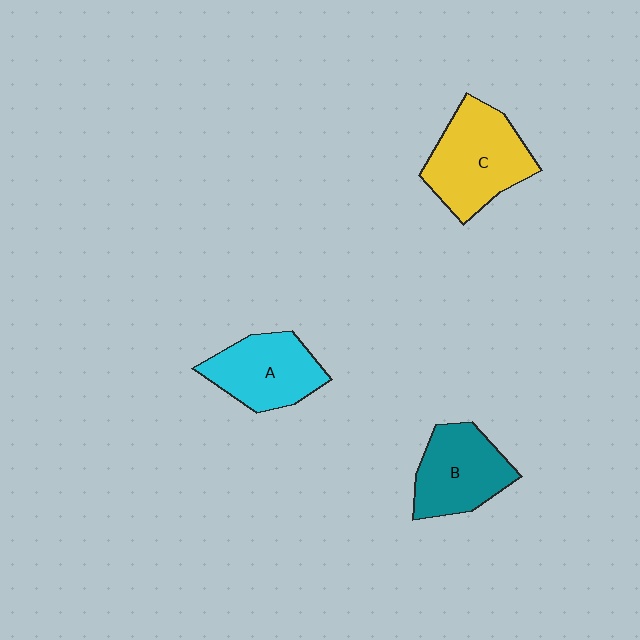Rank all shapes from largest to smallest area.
From largest to smallest: C (yellow), B (teal), A (cyan).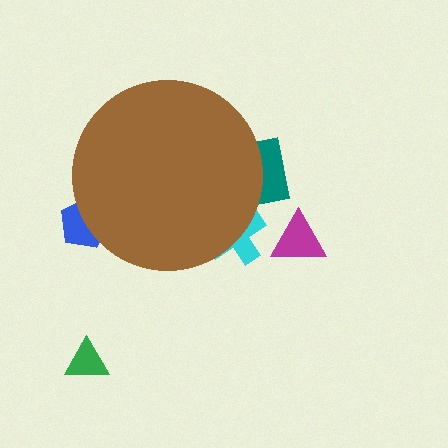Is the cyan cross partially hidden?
Yes, the cyan cross is partially hidden behind the brown circle.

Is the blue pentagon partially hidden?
Yes, the blue pentagon is partially hidden behind the brown circle.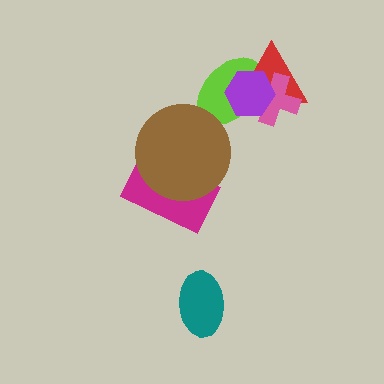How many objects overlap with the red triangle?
3 objects overlap with the red triangle.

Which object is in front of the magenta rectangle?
The brown circle is in front of the magenta rectangle.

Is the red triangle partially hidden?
Yes, it is partially covered by another shape.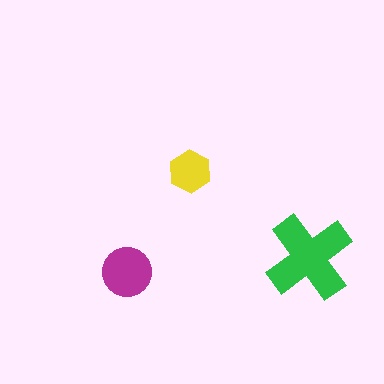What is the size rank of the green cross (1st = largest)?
1st.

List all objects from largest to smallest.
The green cross, the magenta circle, the yellow hexagon.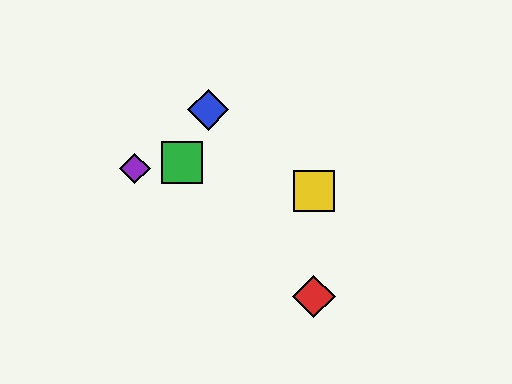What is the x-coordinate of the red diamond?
The red diamond is at x≈314.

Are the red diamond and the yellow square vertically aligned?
Yes, both are at x≈314.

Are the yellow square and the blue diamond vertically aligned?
No, the yellow square is at x≈314 and the blue diamond is at x≈208.